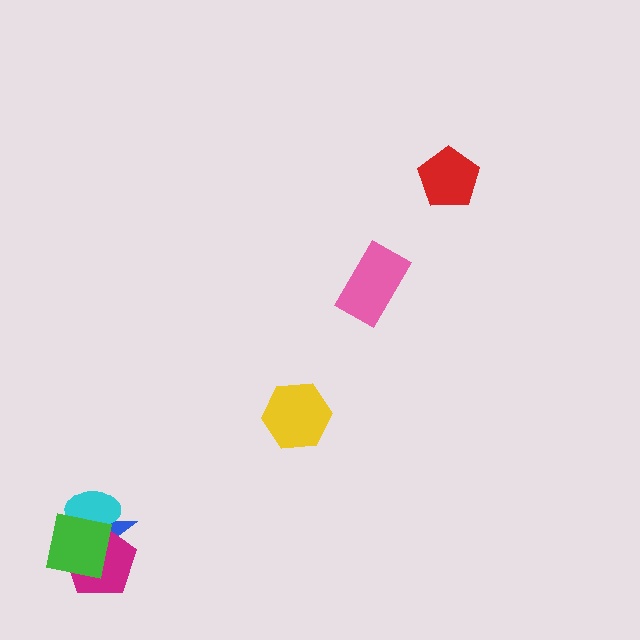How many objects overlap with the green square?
3 objects overlap with the green square.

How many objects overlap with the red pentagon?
0 objects overlap with the red pentagon.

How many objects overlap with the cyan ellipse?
3 objects overlap with the cyan ellipse.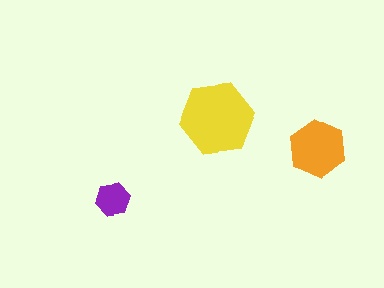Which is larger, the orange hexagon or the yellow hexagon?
The yellow one.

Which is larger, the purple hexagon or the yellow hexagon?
The yellow one.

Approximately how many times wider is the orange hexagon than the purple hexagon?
About 1.5 times wider.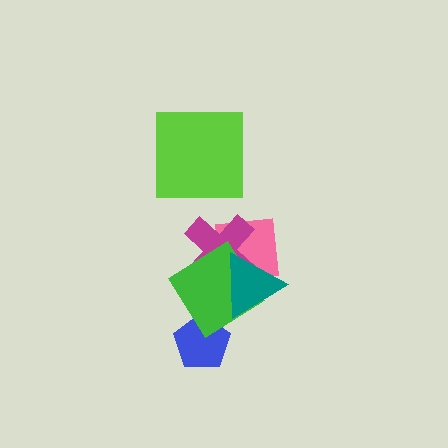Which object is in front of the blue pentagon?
The green diamond is in front of the blue pentagon.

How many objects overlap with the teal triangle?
3 objects overlap with the teal triangle.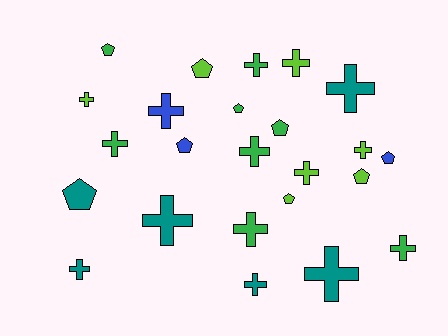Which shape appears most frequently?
Cross, with 15 objects.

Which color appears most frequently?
Green, with 8 objects.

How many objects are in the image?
There are 24 objects.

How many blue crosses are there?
There is 1 blue cross.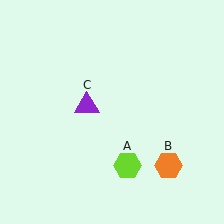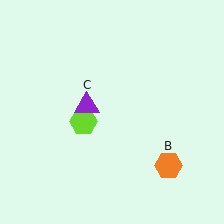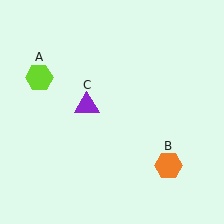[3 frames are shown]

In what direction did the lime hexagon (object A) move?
The lime hexagon (object A) moved up and to the left.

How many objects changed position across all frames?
1 object changed position: lime hexagon (object A).